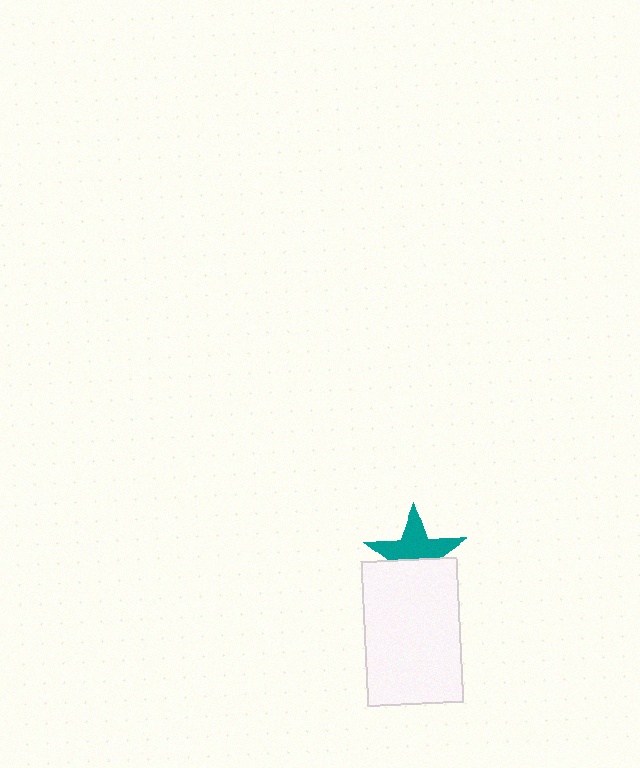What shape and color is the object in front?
The object in front is a white rectangle.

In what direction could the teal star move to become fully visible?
The teal star could move up. That would shift it out from behind the white rectangle entirely.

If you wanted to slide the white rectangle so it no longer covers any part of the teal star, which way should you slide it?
Slide it down — that is the most direct way to separate the two shapes.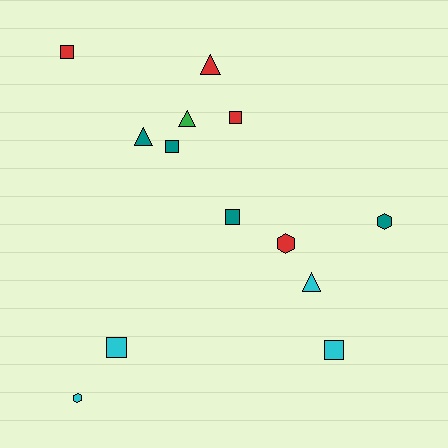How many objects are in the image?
There are 13 objects.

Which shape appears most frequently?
Square, with 6 objects.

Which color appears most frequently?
Cyan, with 4 objects.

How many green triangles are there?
There is 1 green triangle.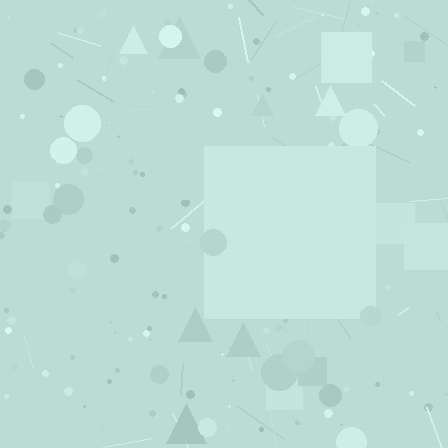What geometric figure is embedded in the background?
A square is embedded in the background.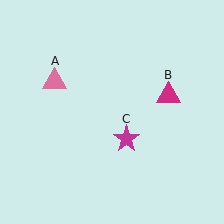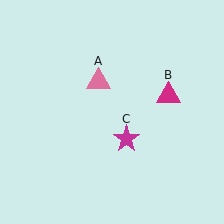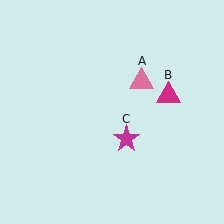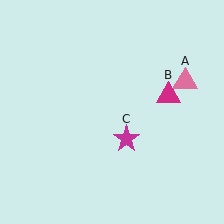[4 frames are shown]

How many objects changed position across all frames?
1 object changed position: pink triangle (object A).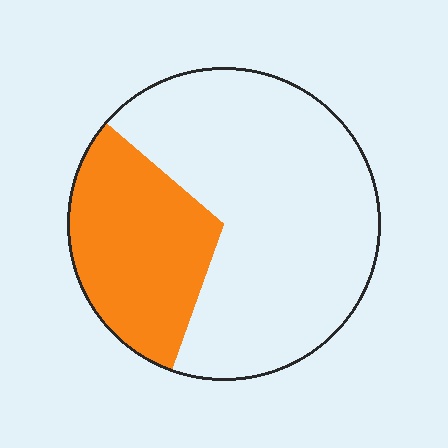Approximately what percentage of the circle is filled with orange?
Approximately 30%.